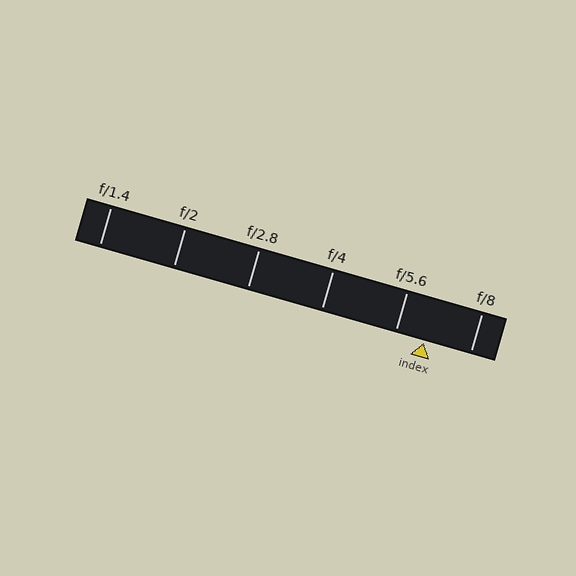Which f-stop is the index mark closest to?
The index mark is closest to f/5.6.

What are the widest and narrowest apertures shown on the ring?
The widest aperture shown is f/1.4 and the narrowest is f/8.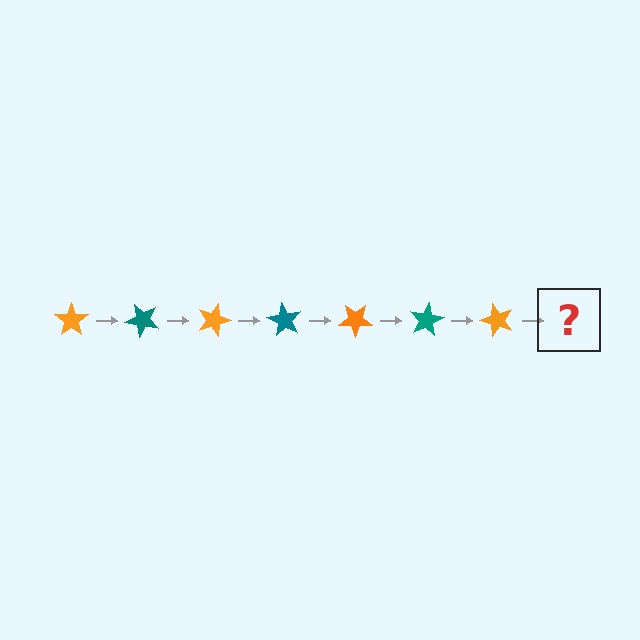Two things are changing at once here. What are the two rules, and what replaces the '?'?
The two rules are that it rotates 45 degrees each step and the color cycles through orange and teal. The '?' should be a teal star, rotated 315 degrees from the start.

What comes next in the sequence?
The next element should be a teal star, rotated 315 degrees from the start.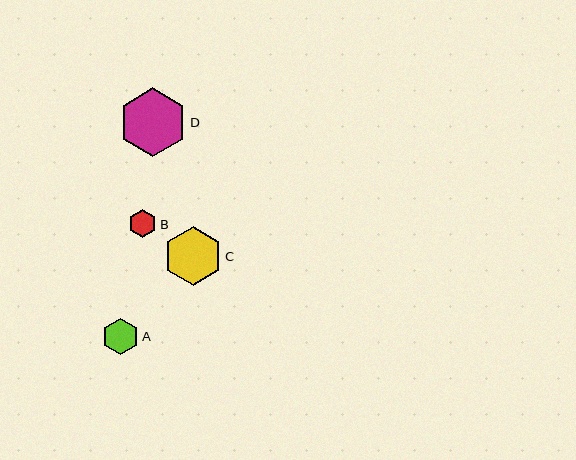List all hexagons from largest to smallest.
From largest to smallest: D, C, A, B.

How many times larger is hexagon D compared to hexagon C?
Hexagon D is approximately 1.2 times the size of hexagon C.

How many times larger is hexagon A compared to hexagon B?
Hexagon A is approximately 1.3 times the size of hexagon B.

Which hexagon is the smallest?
Hexagon B is the smallest with a size of approximately 28 pixels.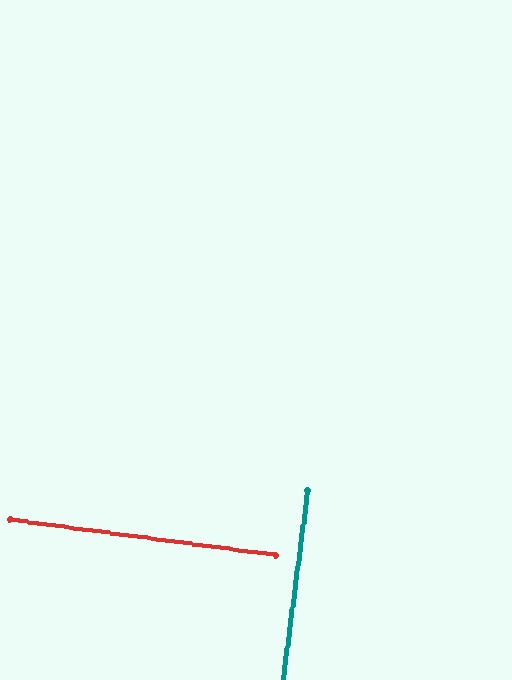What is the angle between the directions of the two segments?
Approximately 90 degrees.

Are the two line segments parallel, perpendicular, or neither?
Perpendicular — they meet at approximately 90°.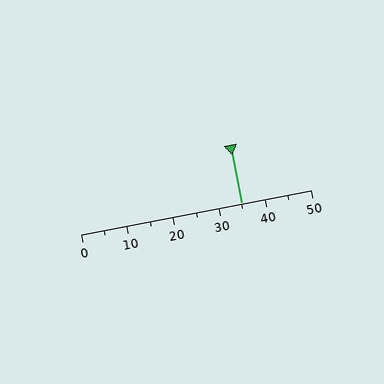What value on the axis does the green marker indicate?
The marker indicates approximately 35.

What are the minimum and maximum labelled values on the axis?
The axis runs from 0 to 50.